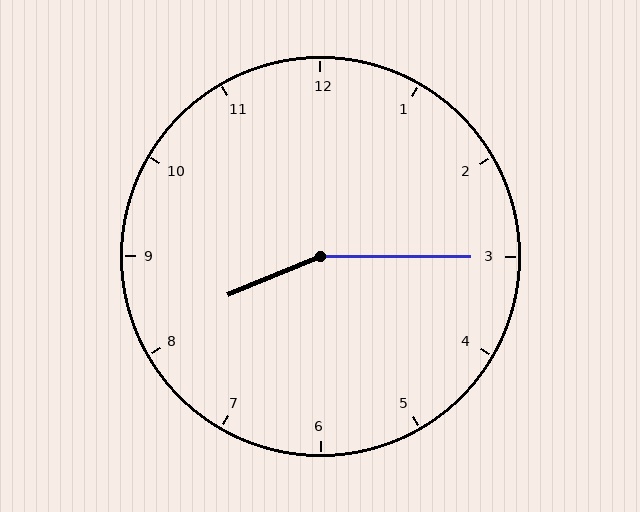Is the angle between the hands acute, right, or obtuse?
It is obtuse.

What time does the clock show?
8:15.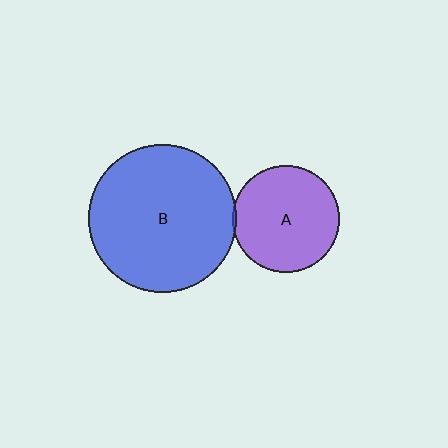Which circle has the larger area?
Circle B (blue).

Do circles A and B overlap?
Yes.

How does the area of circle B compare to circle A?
Approximately 1.9 times.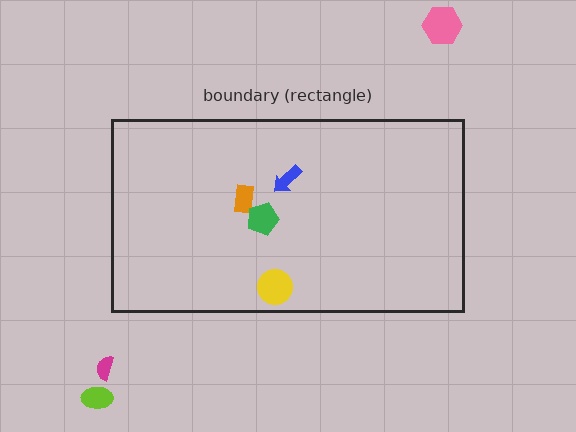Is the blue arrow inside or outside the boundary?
Inside.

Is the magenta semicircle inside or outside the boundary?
Outside.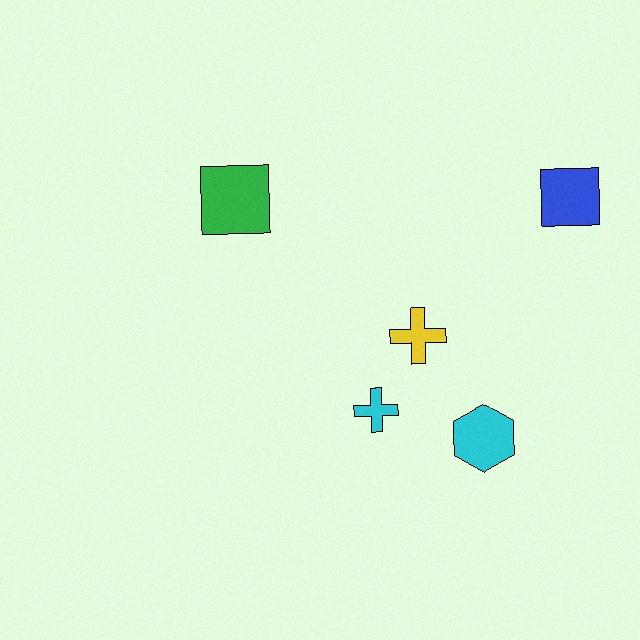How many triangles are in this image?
There are no triangles.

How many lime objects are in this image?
There are no lime objects.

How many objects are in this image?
There are 5 objects.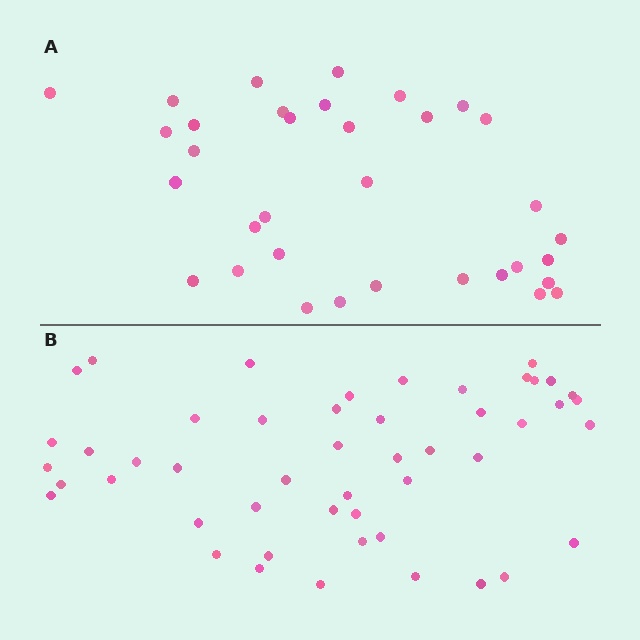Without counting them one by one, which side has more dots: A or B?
Region B (the bottom region) has more dots.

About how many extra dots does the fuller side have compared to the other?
Region B has approximately 15 more dots than region A.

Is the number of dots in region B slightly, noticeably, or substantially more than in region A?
Region B has noticeably more, but not dramatically so. The ratio is roughly 1.4 to 1.